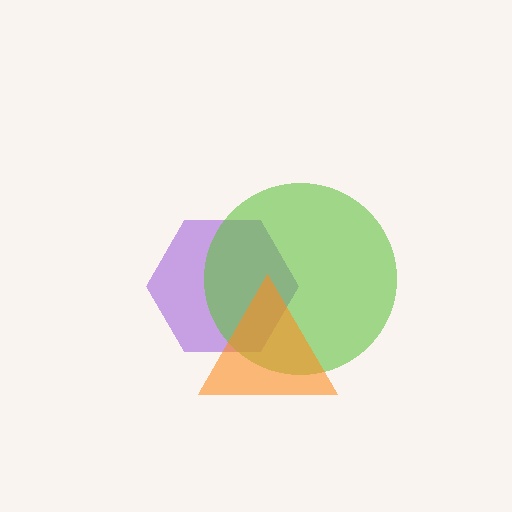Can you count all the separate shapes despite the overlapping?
Yes, there are 3 separate shapes.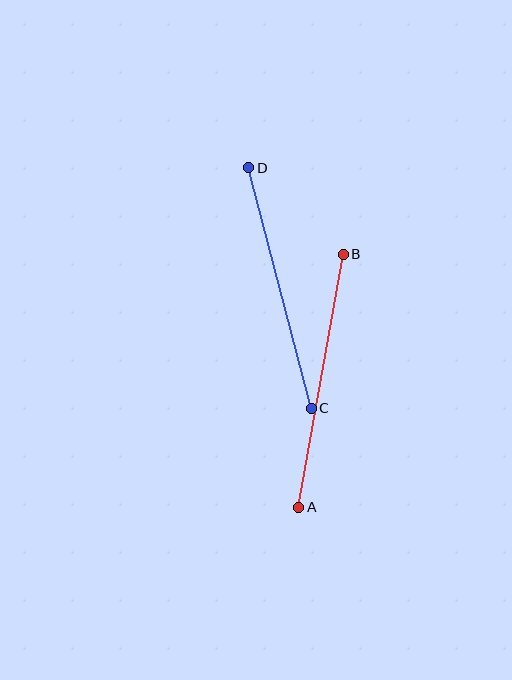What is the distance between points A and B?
The distance is approximately 257 pixels.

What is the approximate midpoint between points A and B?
The midpoint is at approximately (321, 381) pixels.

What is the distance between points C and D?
The distance is approximately 248 pixels.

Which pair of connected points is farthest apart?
Points A and B are farthest apart.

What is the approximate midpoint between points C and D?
The midpoint is at approximately (280, 288) pixels.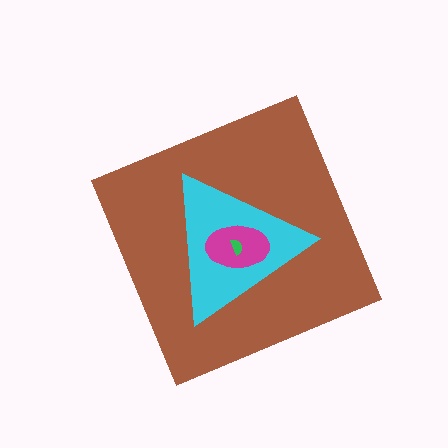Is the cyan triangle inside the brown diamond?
Yes.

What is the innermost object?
The green semicircle.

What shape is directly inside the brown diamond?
The cyan triangle.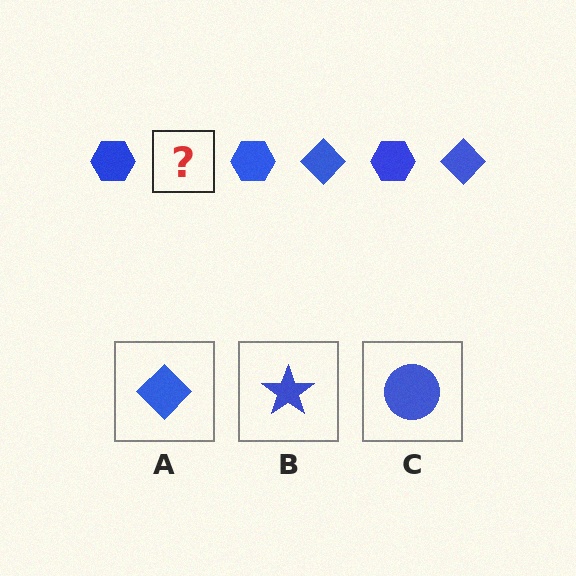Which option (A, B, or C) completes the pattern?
A.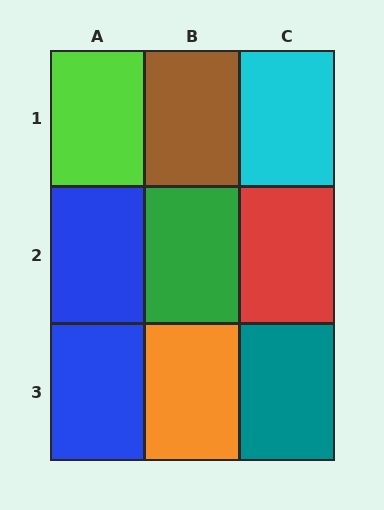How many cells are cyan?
1 cell is cyan.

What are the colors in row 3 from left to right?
Blue, orange, teal.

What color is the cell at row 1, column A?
Lime.